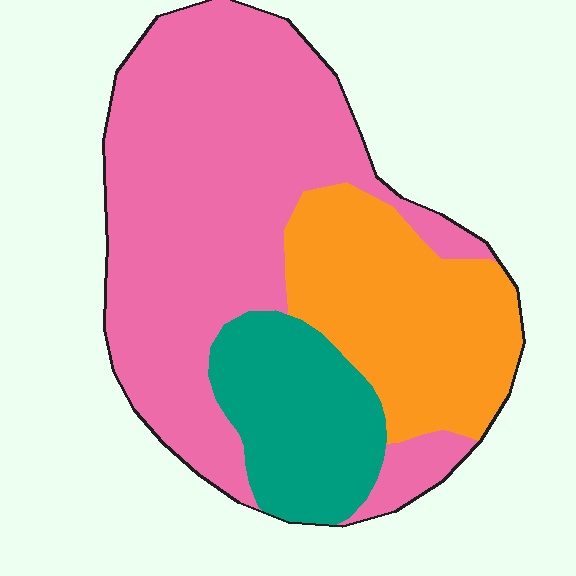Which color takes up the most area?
Pink, at roughly 55%.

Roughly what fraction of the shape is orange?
Orange covers 26% of the shape.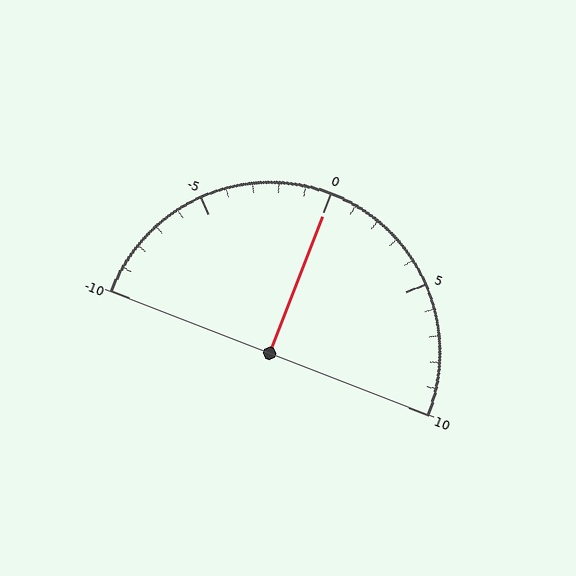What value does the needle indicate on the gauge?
The needle indicates approximately 0.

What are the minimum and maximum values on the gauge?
The gauge ranges from -10 to 10.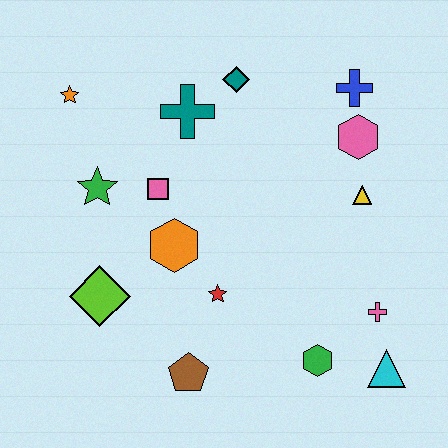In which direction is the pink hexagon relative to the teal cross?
The pink hexagon is to the right of the teal cross.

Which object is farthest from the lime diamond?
The blue cross is farthest from the lime diamond.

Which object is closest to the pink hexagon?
The blue cross is closest to the pink hexagon.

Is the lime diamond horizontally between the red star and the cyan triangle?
No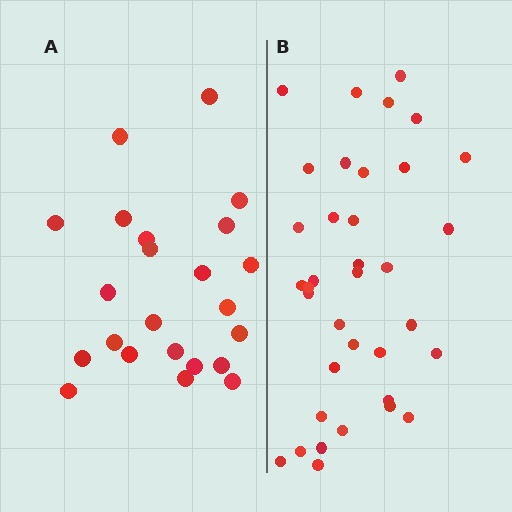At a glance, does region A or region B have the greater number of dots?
Region B (the right region) has more dots.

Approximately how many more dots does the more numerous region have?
Region B has approximately 15 more dots than region A.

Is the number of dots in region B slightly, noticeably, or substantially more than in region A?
Region B has substantially more. The ratio is roughly 1.6 to 1.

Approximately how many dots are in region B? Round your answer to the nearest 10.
About 40 dots. (The exact count is 36, which rounds to 40.)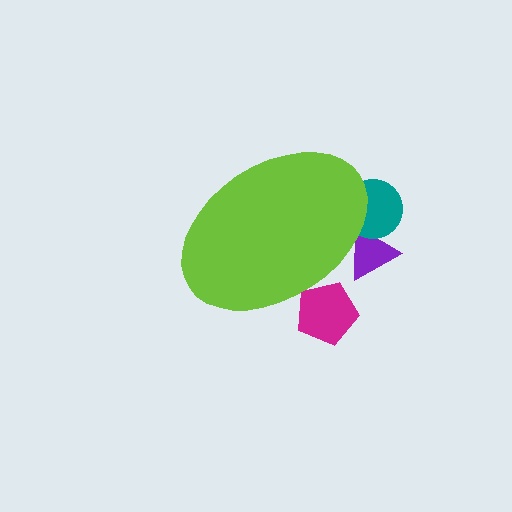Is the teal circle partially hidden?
Yes, the teal circle is partially hidden behind the lime ellipse.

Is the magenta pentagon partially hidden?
Yes, the magenta pentagon is partially hidden behind the lime ellipse.